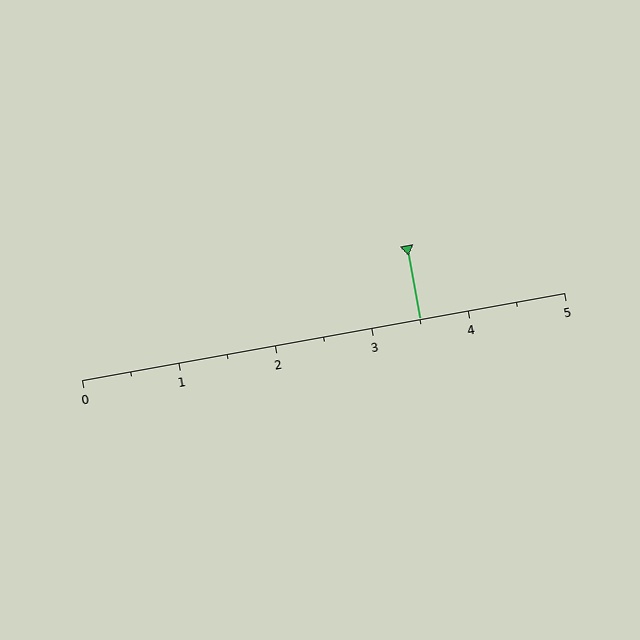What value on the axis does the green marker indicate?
The marker indicates approximately 3.5.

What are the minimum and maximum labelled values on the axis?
The axis runs from 0 to 5.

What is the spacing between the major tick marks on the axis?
The major ticks are spaced 1 apart.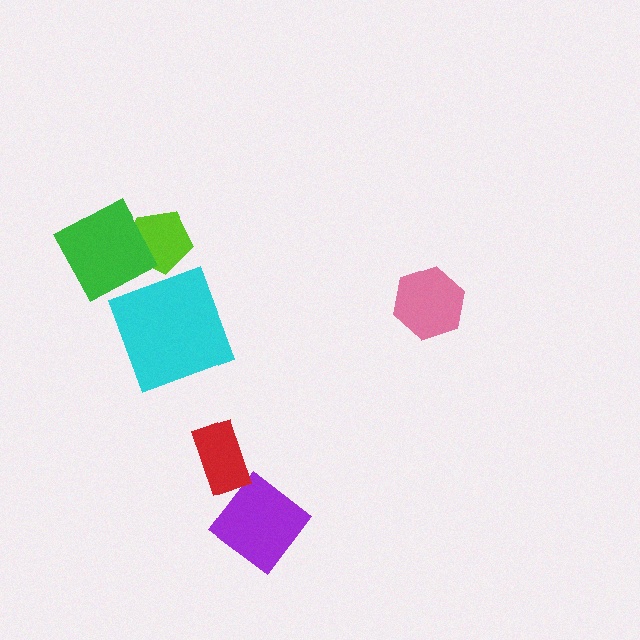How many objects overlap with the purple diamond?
0 objects overlap with the purple diamond.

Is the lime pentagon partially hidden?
Yes, it is partially covered by another shape.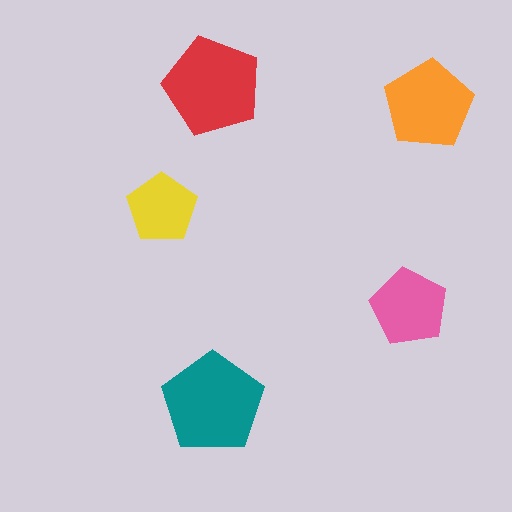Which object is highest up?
The red pentagon is topmost.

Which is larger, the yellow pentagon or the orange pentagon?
The orange one.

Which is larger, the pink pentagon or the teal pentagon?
The teal one.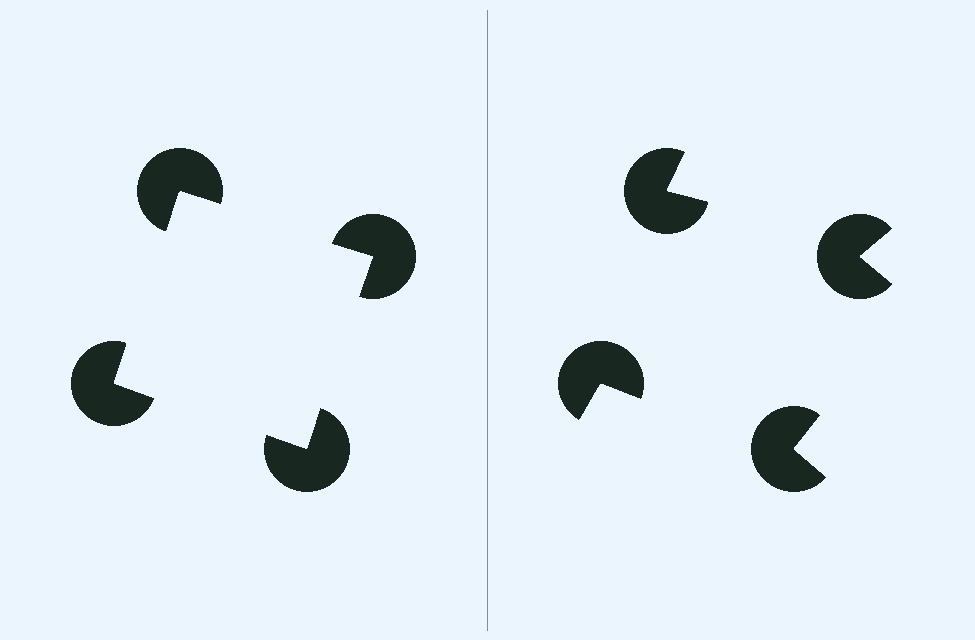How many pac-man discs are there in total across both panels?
8 — 4 on each side.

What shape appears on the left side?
An illusory square.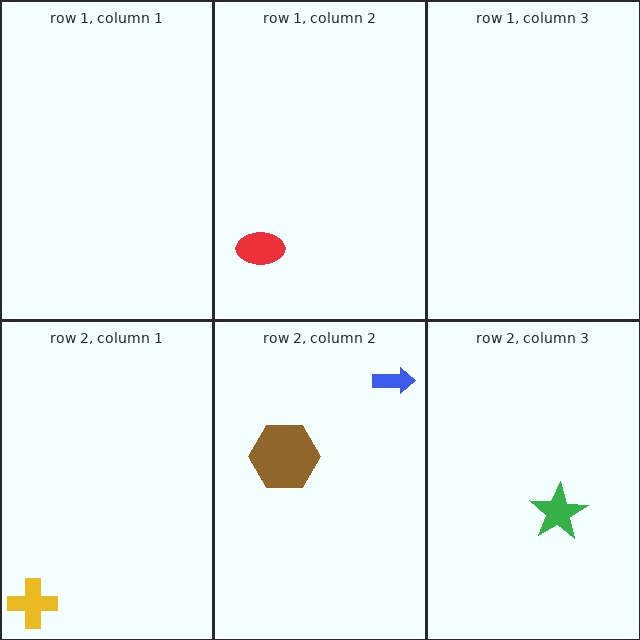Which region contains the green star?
The row 2, column 3 region.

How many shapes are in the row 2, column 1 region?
1.